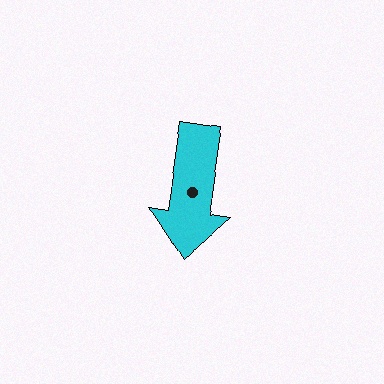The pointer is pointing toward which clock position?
Roughly 6 o'clock.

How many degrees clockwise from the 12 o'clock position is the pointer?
Approximately 188 degrees.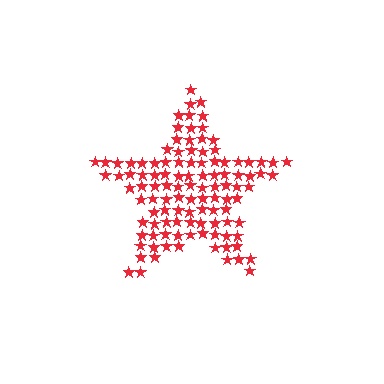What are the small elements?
The small elements are stars.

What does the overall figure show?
The overall figure shows a star.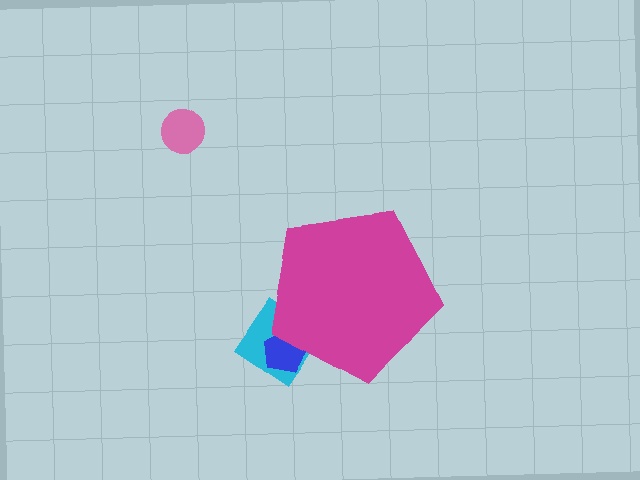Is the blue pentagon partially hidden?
Yes, the blue pentagon is partially hidden behind the magenta pentagon.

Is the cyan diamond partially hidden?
Yes, the cyan diamond is partially hidden behind the magenta pentagon.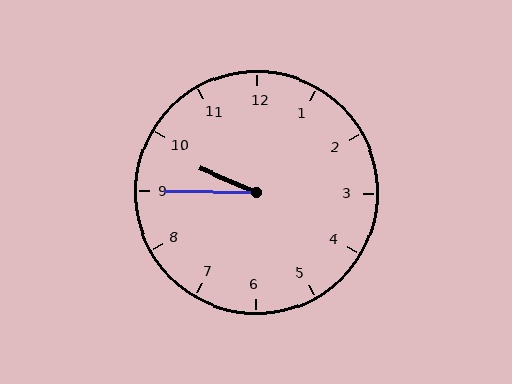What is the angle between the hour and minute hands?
Approximately 22 degrees.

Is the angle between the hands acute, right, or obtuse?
It is acute.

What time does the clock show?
9:45.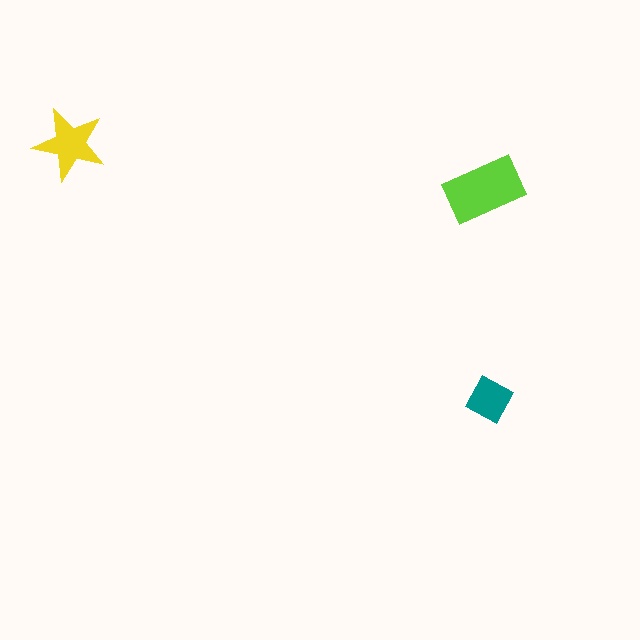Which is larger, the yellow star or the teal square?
The yellow star.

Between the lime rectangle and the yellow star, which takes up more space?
The lime rectangle.